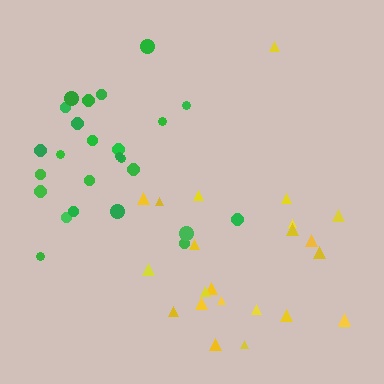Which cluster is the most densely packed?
Green.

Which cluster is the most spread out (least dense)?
Yellow.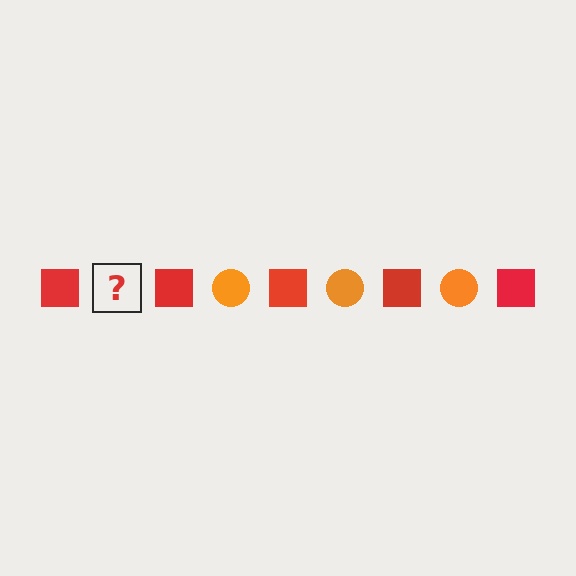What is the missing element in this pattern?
The missing element is an orange circle.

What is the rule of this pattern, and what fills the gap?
The rule is that the pattern alternates between red square and orange circle. The gap should be filled with an orange circle.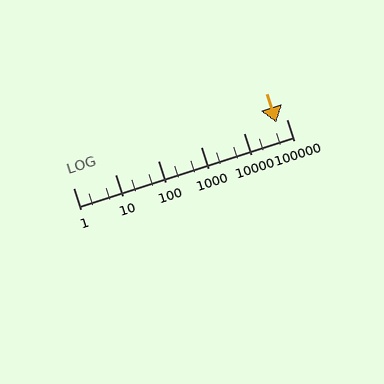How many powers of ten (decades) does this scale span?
The scale spans 5 decades, from 1 to 100000.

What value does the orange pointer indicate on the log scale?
The pointer indicates approximately 58000.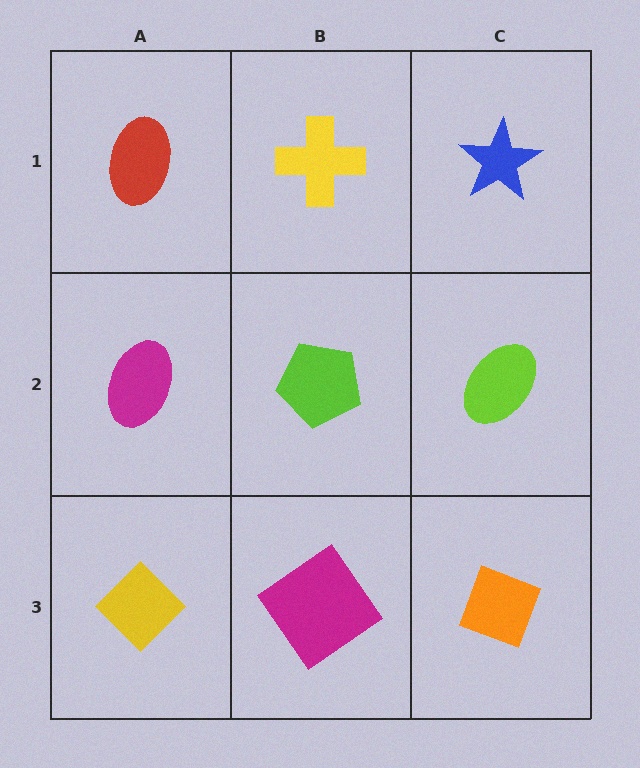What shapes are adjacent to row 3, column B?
A lime pentagon (row 2, column B), a yellow diamond (row 3, column A), an orange diamond (row 3, column C).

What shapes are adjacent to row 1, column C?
A lime ellipse (row 2, column C), a yellow cross (row 1, column B).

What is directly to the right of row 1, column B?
A blue star.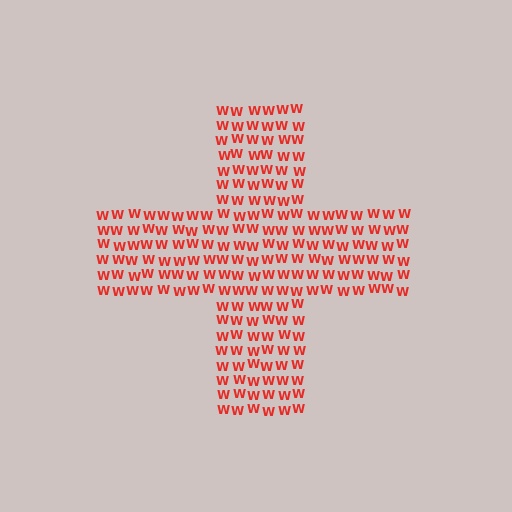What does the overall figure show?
The overall figure shows a cross.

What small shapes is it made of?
It is made of small letter W's.